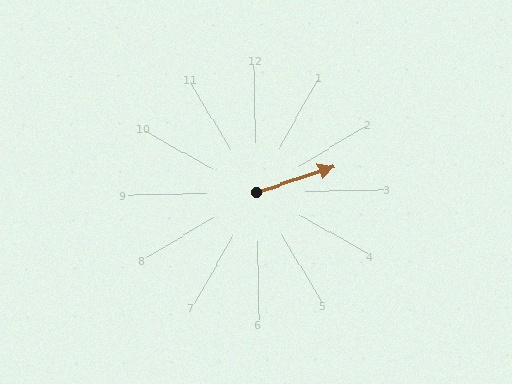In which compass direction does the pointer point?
East.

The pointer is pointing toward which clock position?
Roughly 2 o'clock.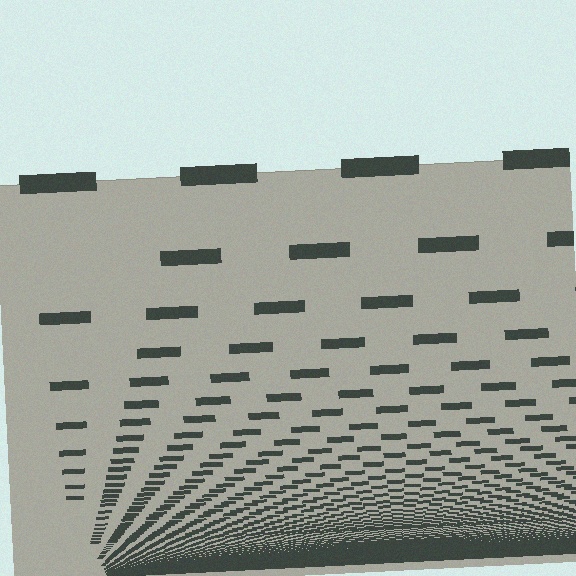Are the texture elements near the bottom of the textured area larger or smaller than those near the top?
Smaller. The gradient is inverted — elements near the bottom are smaller and denser.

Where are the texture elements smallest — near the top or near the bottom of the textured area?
Near the bottom.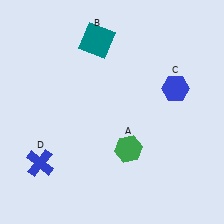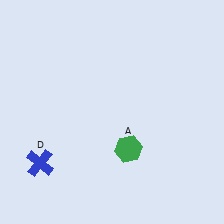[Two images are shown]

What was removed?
The blue hexagon (C), the teal square (B) were removed in Image 2.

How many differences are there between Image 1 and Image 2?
There are 2 differences between the two images.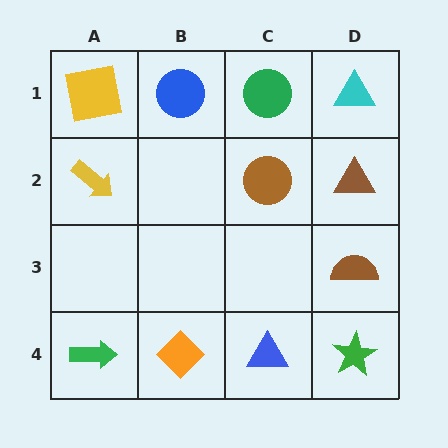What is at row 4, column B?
An orange diamond.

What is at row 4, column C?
A blue triangle.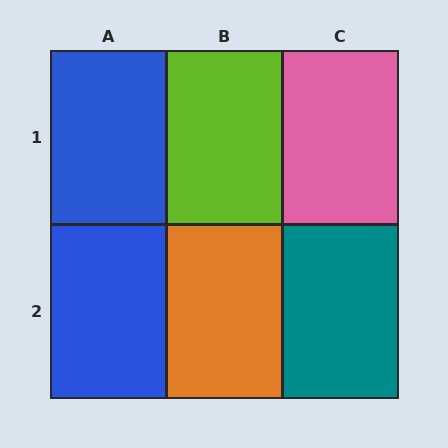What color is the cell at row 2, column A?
Blue.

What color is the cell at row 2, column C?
Teal.